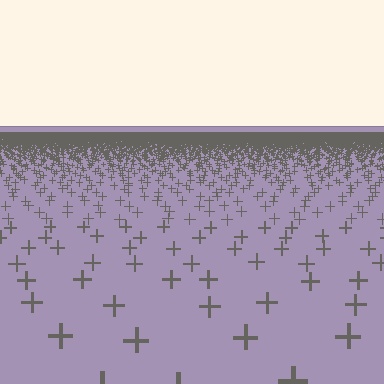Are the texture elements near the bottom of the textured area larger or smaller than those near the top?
Larger. Near the bottom, elements are closer to the viewer and appear at a bigger on-screen size.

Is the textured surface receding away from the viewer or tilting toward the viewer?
The surface is receding away from the viewer. Texture elements get smaller and denser toward the top.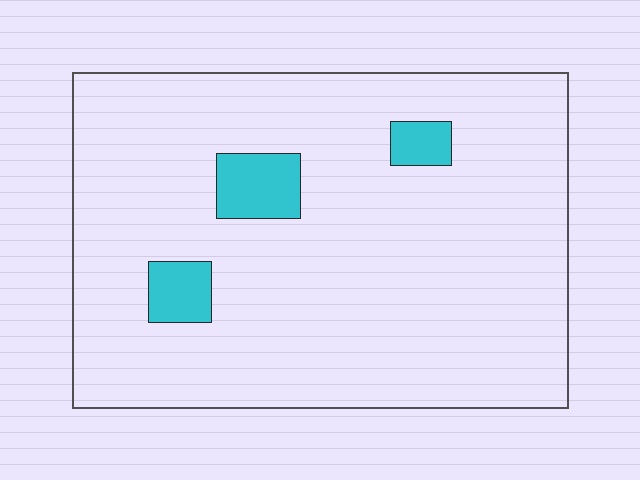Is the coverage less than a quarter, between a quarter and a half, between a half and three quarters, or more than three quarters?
Less than a quarter.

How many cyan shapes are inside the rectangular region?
3.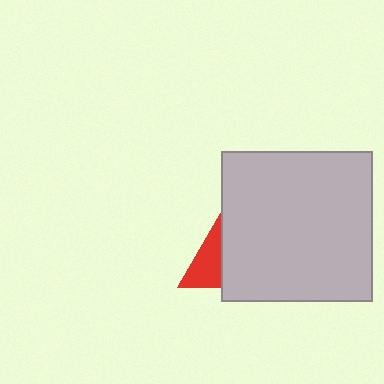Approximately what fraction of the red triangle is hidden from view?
Roughly 56% of the red triangle is hidden behind the light gray square.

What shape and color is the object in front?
The object in front is a light gray square.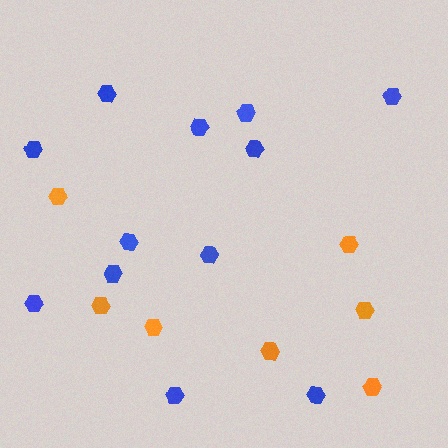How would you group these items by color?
There are 2 groups: one group of blue hexagons (12) and one group of orange hexagons (7).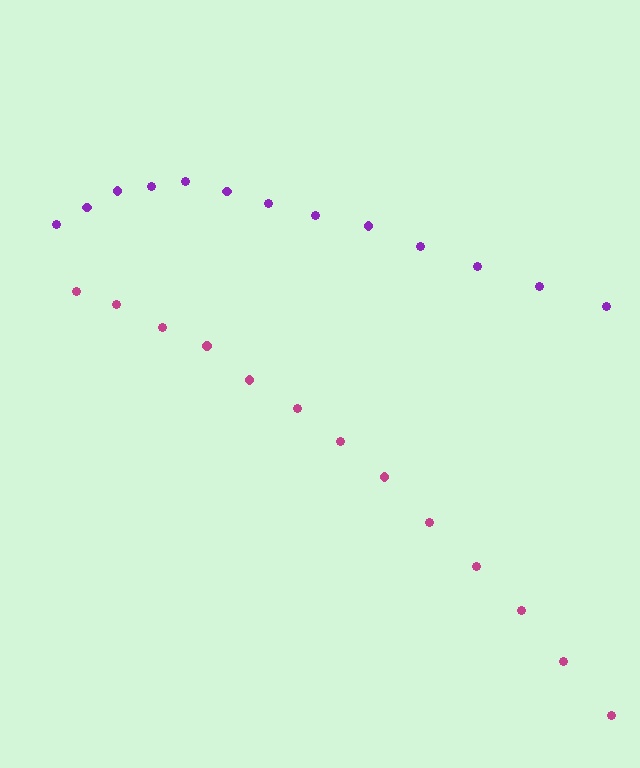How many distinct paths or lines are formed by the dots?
There are 2 distinct paths.